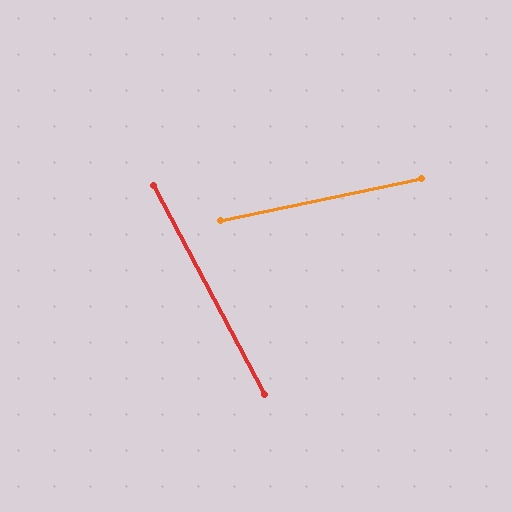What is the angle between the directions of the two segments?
Approximately 74 degrees.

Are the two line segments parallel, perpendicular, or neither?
Neither parallel nor perpendicular — they differ by about 74°.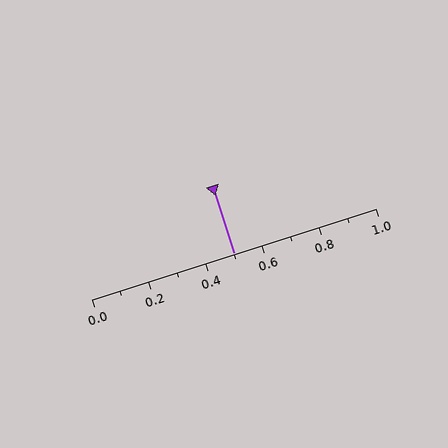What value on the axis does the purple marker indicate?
The marker indicates approximately 0.5.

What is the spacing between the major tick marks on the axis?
The major ticks are spaced 0.2 apart.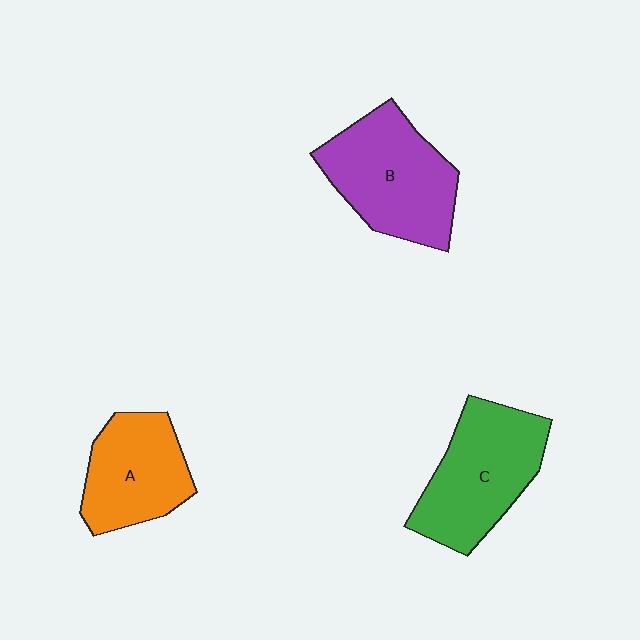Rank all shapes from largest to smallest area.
From largest to smallest: B (purple), C (green), A (orange).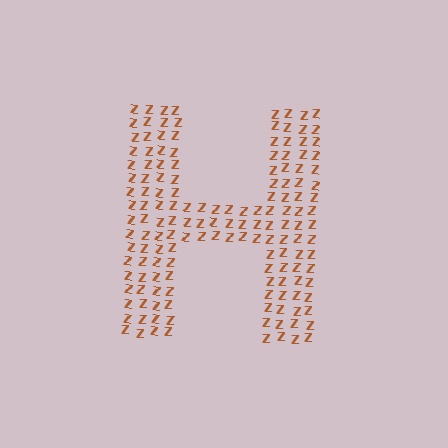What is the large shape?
The large shape is the letter H.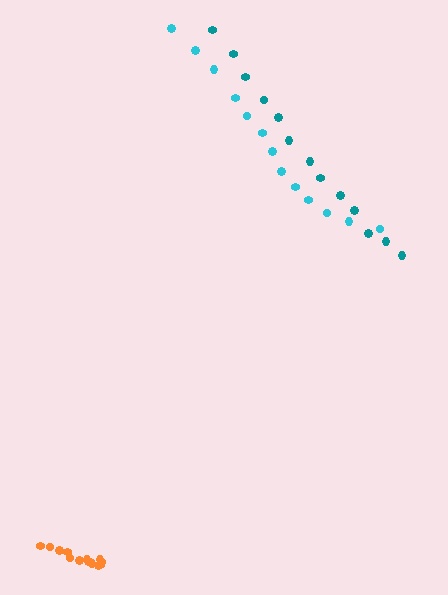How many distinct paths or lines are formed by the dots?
There are 3 distinct paths.